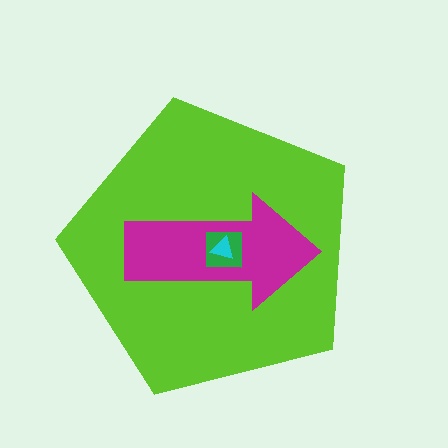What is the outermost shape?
The lime pentagon.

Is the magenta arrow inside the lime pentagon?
Yes.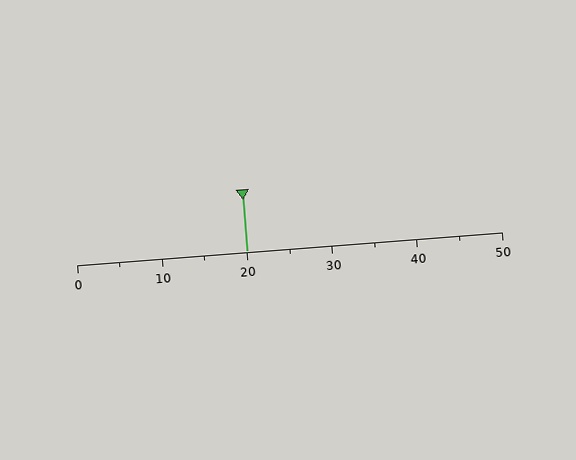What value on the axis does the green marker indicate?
The marker indicates approximately 20.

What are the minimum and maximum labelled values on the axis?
The axis runs from 0 to 50.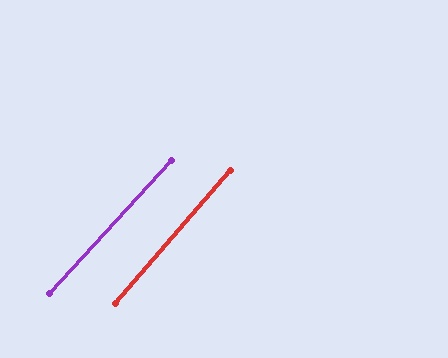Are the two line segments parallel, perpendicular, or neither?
Parallel — their directions differ by only 1.8°.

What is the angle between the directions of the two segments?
Approximately 2 degrees.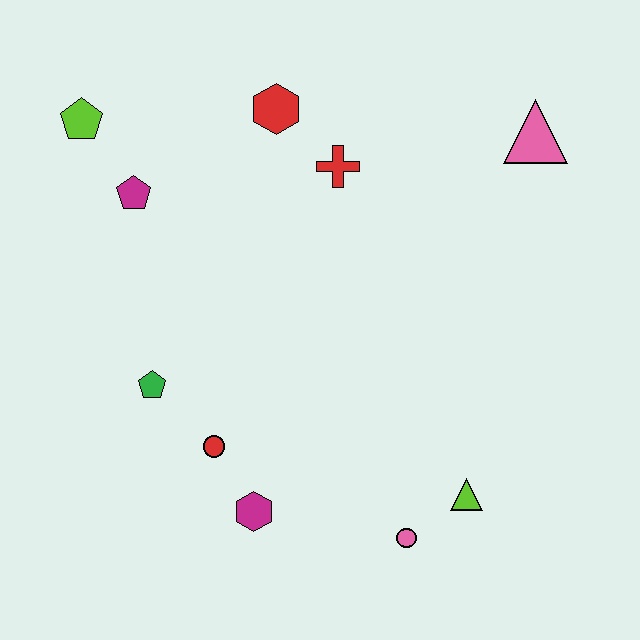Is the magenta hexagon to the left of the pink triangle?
Yes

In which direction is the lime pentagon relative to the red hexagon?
The lime pentagon is to the left of the red hexagon.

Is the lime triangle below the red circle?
Yes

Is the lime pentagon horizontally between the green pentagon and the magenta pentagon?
No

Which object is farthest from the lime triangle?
The lime pentagon is farthest from the lime triangle.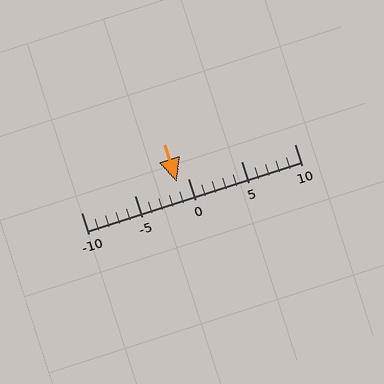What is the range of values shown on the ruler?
The ruler shows values from -10 to 10.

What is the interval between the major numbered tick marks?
The major tick marks are spaced 5 units apart.